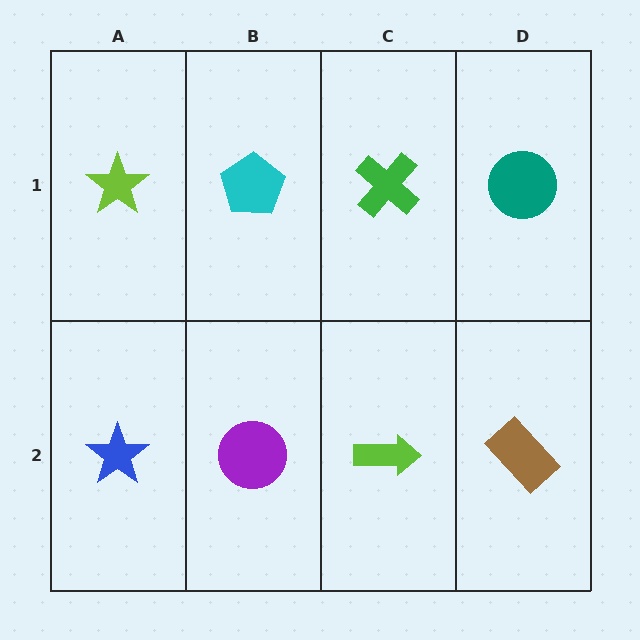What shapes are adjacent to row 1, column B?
A purple circle (row 2, column B), a lime star (row 1, column A), a green cross (row 1, column C).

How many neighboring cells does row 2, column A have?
2.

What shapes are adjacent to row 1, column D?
A brown rectangle (row 2, column D), a green cross (row 1, column C).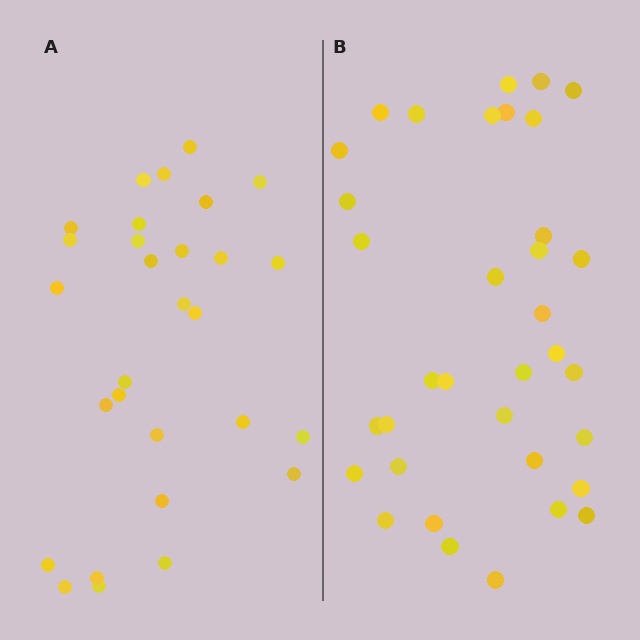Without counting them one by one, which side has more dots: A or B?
Region B (the right region) has more dots.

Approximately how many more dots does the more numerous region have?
Region B has about 6 more dots than region A.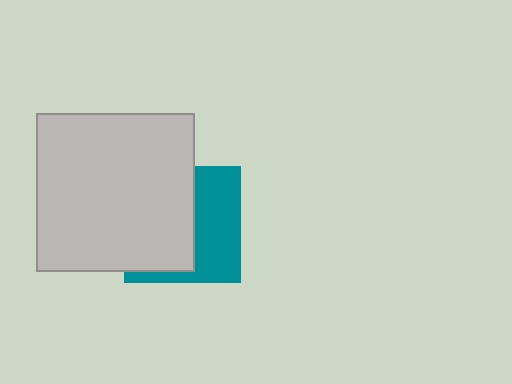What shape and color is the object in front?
The object in front is a light gray square.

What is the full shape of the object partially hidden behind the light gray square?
The partially hidden object is a teal square.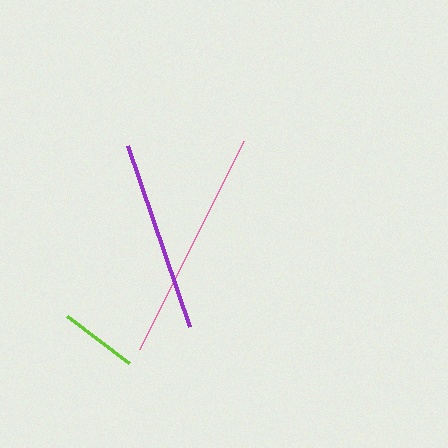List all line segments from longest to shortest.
From longest to shortest: pink, purple, lime.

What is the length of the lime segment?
The lime segment is approximately 78 pixels long.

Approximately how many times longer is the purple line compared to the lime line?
The purple line is approximately 2.5 times the length of the lime line.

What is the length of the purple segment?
The purple segment is approximately 192 pixels long.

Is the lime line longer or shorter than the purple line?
The purple line is longer than the lime line.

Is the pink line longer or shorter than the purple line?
The pink line is longer than the purple line.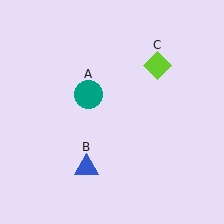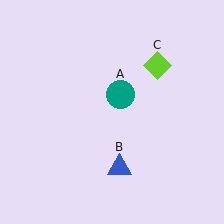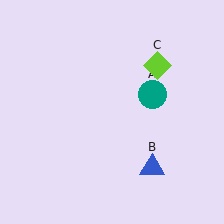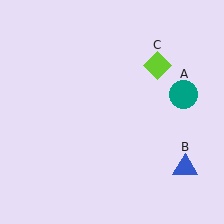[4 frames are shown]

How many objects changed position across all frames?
2 objects changed position: teal circle (object A), blue triangle (object B).